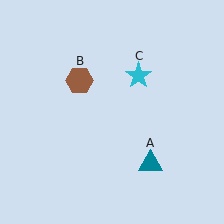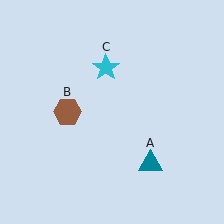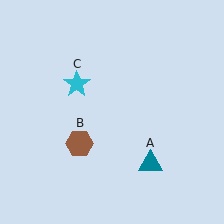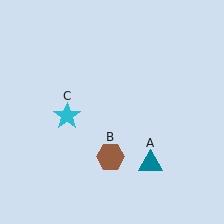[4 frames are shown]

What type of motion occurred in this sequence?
The brown hexagon (object B), cyan star (object C) rotated counterclockwise around the center of the scene.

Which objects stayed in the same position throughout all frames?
Teal triangle (object A) remained stationary.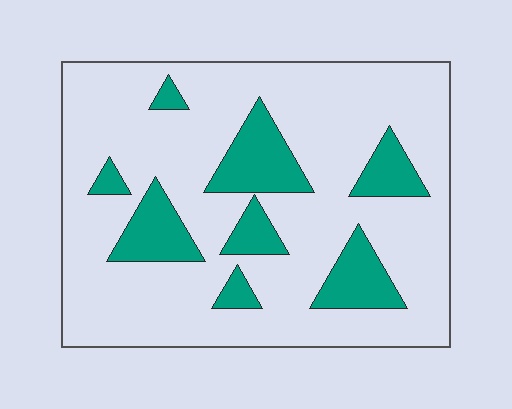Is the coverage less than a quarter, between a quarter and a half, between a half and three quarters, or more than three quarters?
Less than a quarter.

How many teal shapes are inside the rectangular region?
8.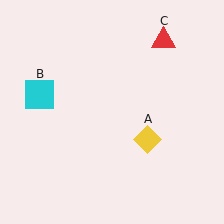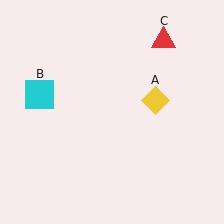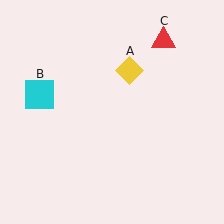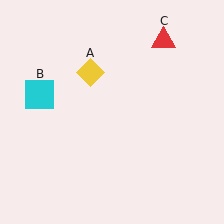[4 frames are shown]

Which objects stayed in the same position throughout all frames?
Cyan square (object B) and red triangle (object C) remained stationary.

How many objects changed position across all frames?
1 object changed position: yellow diamond (object A).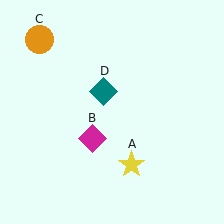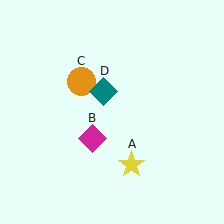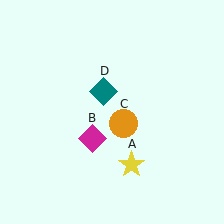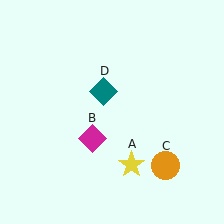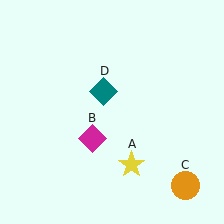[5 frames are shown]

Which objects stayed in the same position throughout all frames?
Yellow star (object A) and magenta diamond (object B) and teal diamond (object D) remained stationary.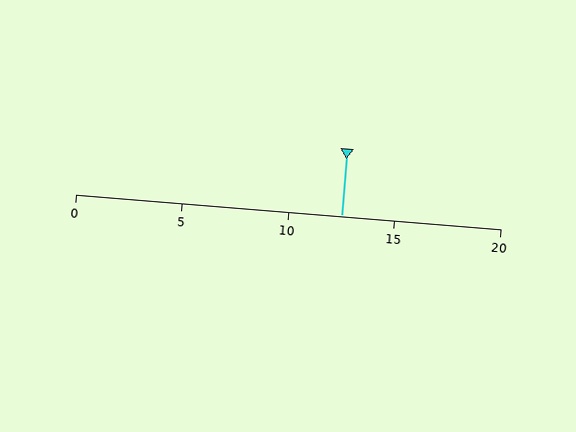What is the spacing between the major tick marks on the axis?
The major ticks are spaced 5 apart.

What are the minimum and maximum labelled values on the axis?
The axis runs from 0 to 20.